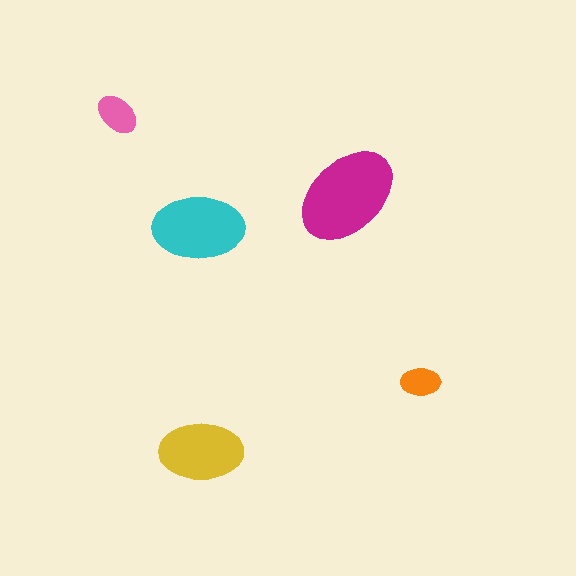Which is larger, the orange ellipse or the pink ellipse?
The pink one.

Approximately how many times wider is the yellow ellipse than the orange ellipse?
About 2 times wider.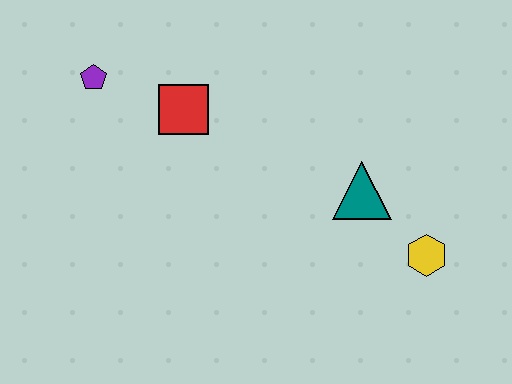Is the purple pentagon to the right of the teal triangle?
No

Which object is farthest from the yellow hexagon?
The purple pentagon is farthest from the yellow hexagon.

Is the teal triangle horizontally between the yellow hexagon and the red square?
Yes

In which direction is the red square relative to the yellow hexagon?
The red square is to the left of the yellow hexagon.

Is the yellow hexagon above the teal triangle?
No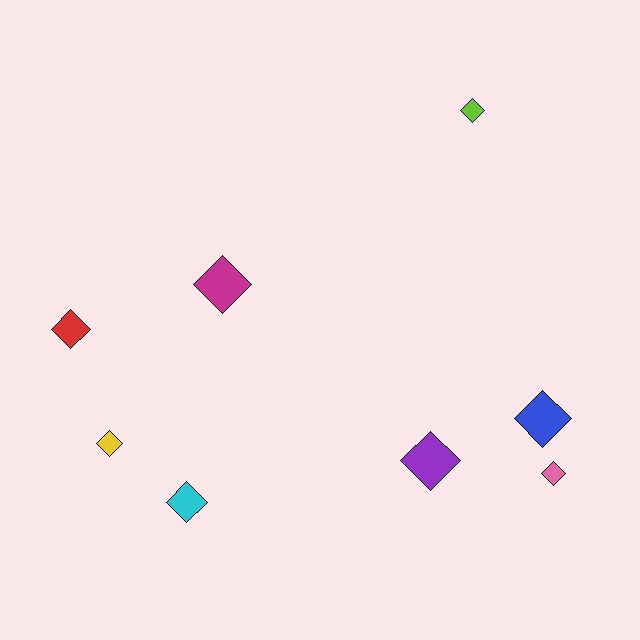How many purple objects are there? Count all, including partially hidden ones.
There is 1 purple object.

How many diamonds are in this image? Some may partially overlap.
There are 8 diamonds.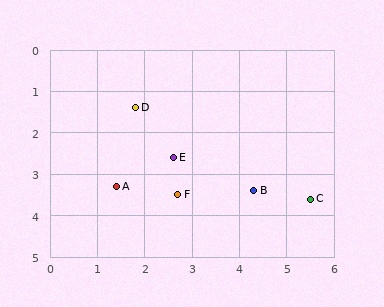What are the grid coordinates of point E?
Point E is at approximately (2.6, 2.6).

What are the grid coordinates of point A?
Point A is at approximately (1.4, 3.3).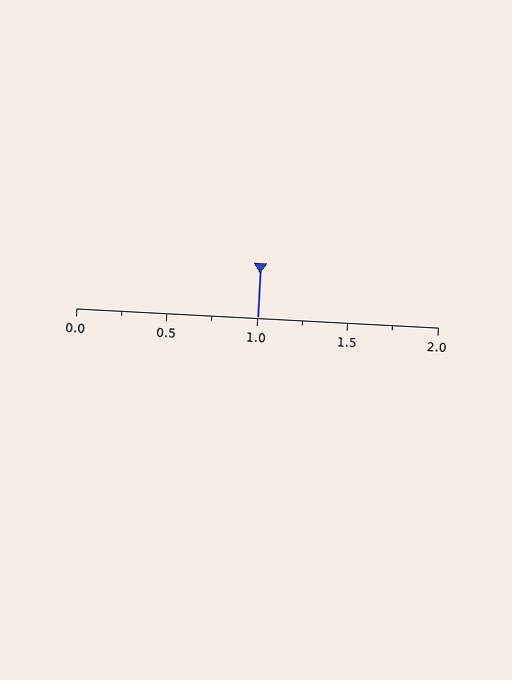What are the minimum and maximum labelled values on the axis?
The axis runs from 0.0 to 2.0.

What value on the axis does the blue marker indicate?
The marker indicates approximately 1.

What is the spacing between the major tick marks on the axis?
The major ticks are spaced 0.5 apart.